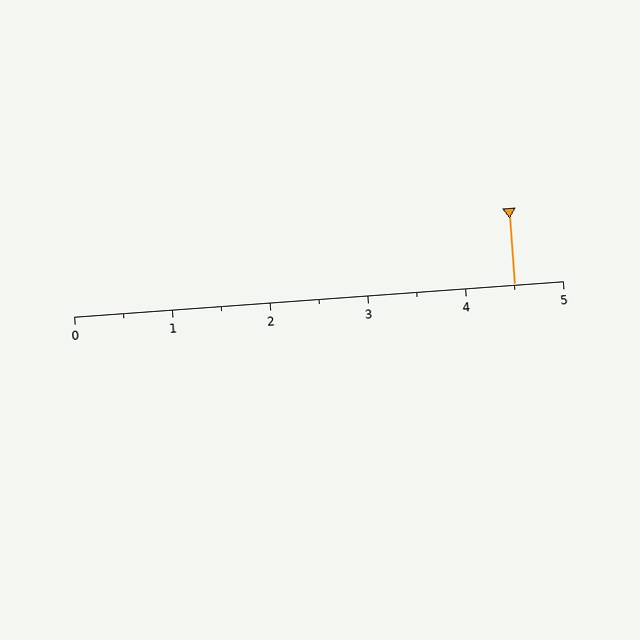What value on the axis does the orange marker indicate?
The marker indicates approximately 4.5.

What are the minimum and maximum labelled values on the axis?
The axis runs from 0 to 5.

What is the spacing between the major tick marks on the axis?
The major ticks are spaced 1 apart.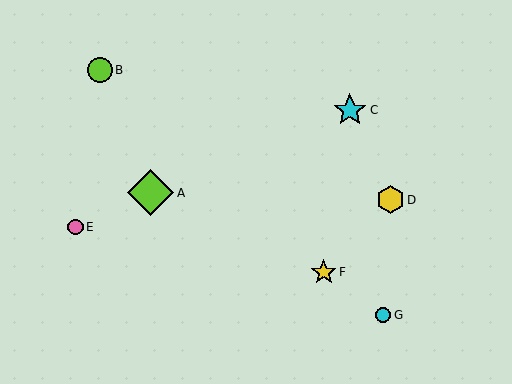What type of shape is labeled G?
Shape G is a cyan circle.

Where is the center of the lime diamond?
The center of the lime diamond is at (151, 193).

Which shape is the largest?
The lime diamond (labeled A) is the largest.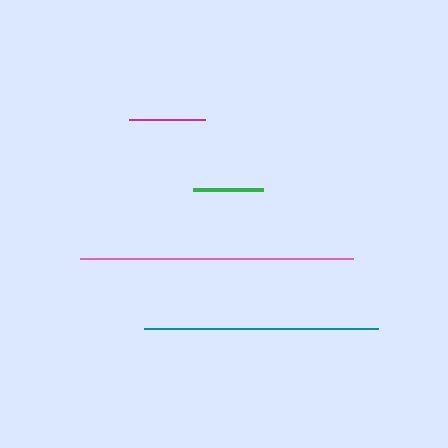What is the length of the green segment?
The green segment is approximately 71 pixels long.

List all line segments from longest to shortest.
From longest to shortest: pink, teal, magenta, green.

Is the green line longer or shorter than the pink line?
The pink line is longer than the green line.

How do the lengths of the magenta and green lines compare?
The magenta and green lines are approximately the same length.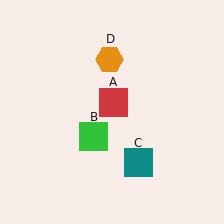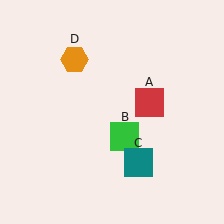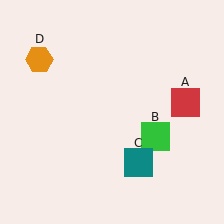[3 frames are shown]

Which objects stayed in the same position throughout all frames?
Teal square (object C) remained stationary.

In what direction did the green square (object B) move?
The green square (object B) moved right.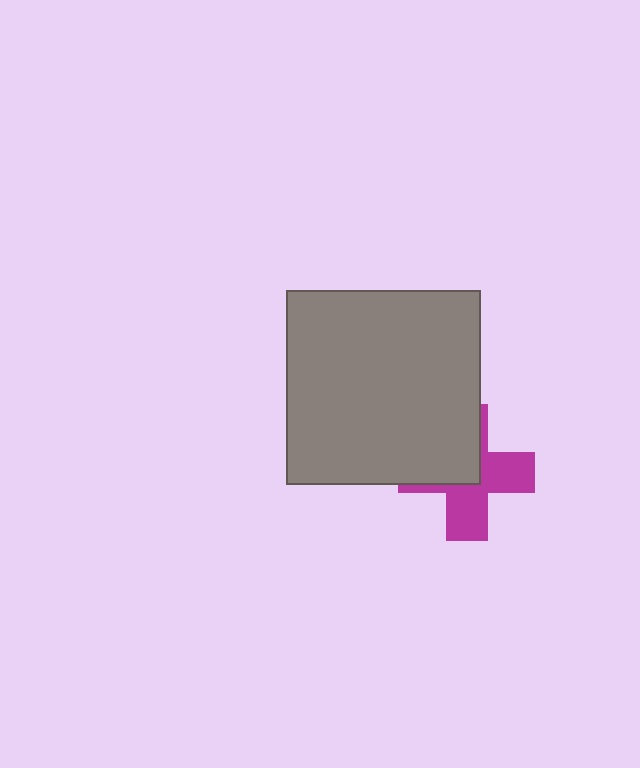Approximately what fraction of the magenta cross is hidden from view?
Roughly 47% of the magenta cross is hidden behind the gray square.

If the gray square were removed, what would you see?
You would see the complete magenta cross.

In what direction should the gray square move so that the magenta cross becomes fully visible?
The gray square should move toward the upper-left. That is the shortest direction to clear the overlap and leave the magenta cross fully visible.